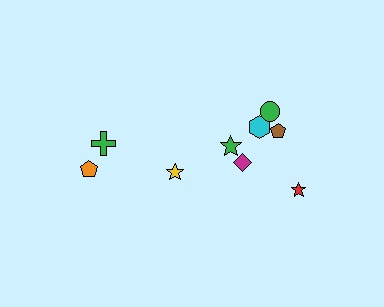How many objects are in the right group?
There are 6 objects.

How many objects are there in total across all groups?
There are 9 objects.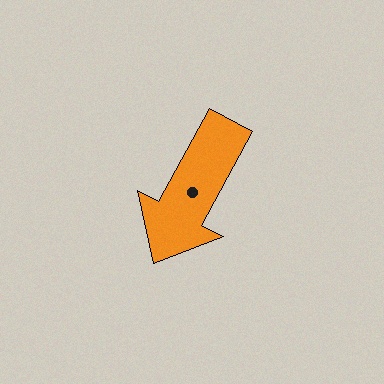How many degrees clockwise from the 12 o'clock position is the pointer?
Approximately 208 degrees.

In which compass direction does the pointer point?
Southwest.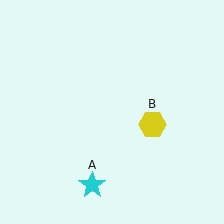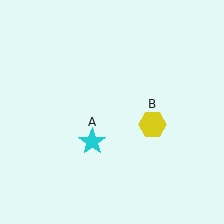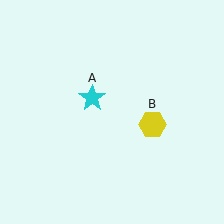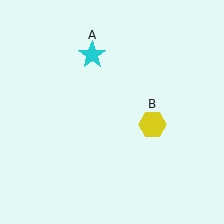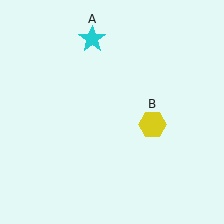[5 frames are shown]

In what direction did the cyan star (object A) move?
The cyan star (object A) moved up.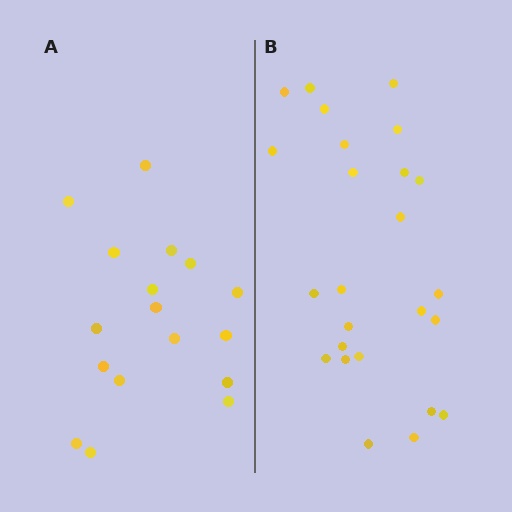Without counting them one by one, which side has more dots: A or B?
Region B (the right region) has more dots.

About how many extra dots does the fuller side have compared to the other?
Region B has roughly 8 or so more dots than region A.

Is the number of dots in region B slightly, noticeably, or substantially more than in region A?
Region B has substantially more. The ratio is roughly 1.5 to 1.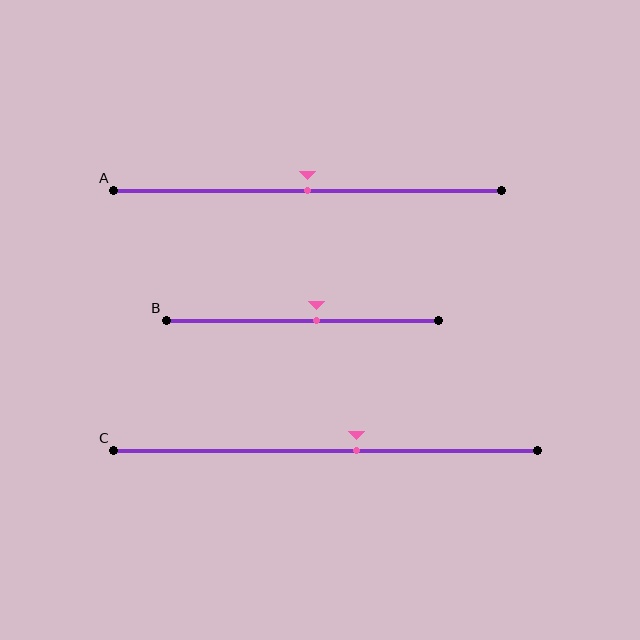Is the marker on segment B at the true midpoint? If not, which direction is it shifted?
No, the marker on segment B is shifted to the right by about 5% of the segment length.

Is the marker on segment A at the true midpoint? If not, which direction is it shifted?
Yes, the marker on segment A is at the true midpoint.